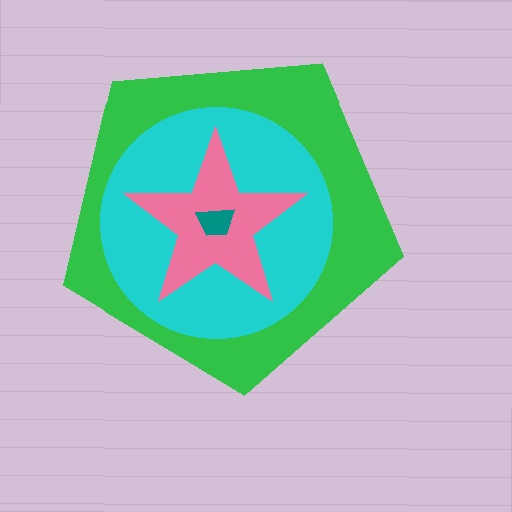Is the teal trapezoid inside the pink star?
Yes.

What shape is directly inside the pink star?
The teal trapezoid.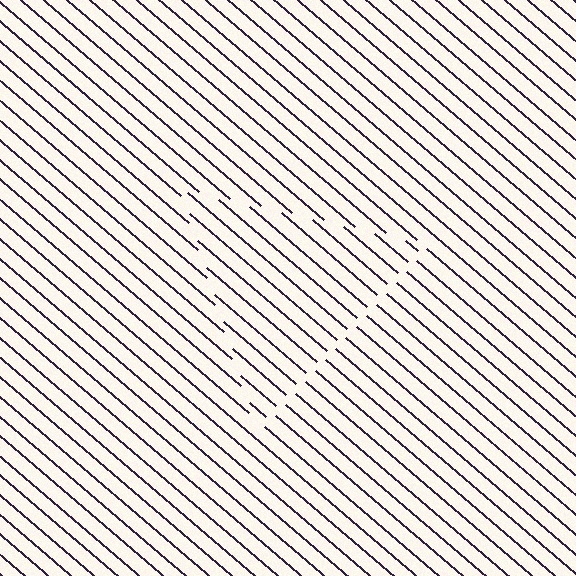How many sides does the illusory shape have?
3 sides — the line-ends trace a triangle.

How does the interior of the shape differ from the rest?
The interior of the shape contains the same grating, shifted by half a period — the contour is defined by the phase discontinuity where line-ends from the inner and outer gratings abut.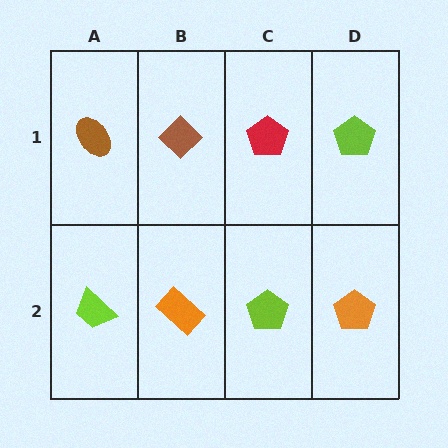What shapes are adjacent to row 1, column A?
A lime trapezoid (row 2, column A), a brown diamond (row 1, column B).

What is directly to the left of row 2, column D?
A lime pentagon.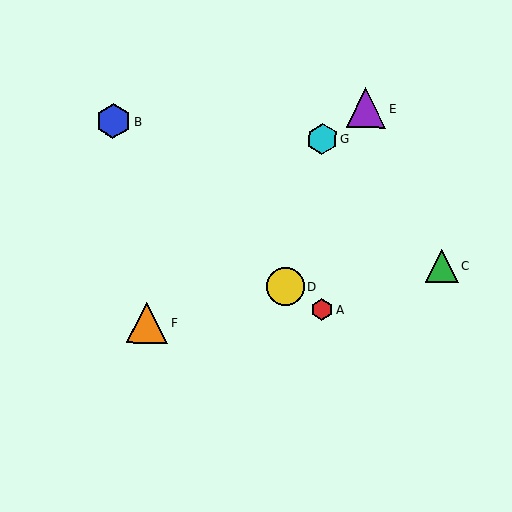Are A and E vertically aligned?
No, A is at x≈322 and E is at x≈366.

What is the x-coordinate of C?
Object C is at x≈442.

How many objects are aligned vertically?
2 objects (A, G) are aligned vertically.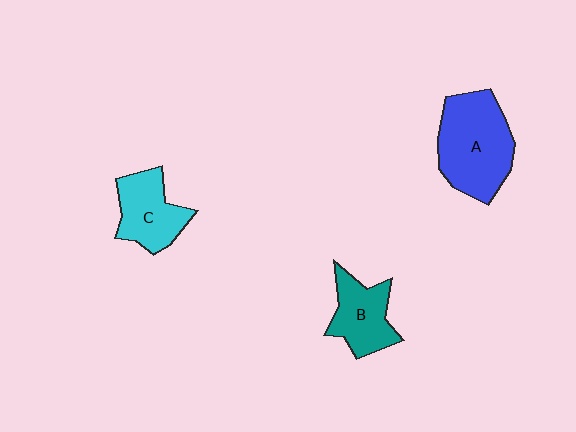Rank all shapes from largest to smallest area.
From largest to smallest: A (blue), C (cyan), B (teal).